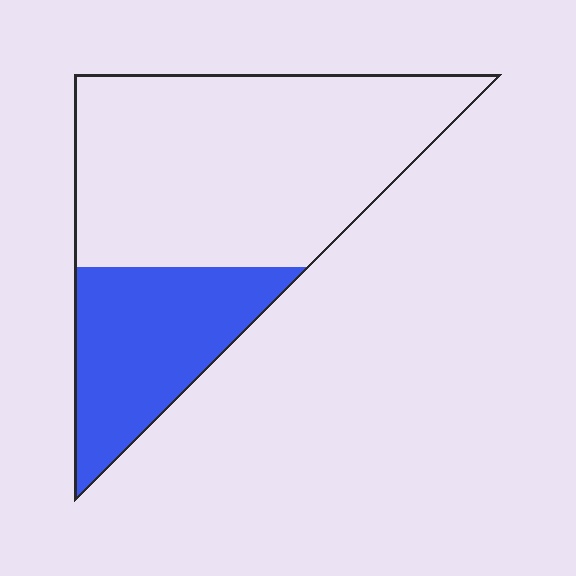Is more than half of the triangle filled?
No.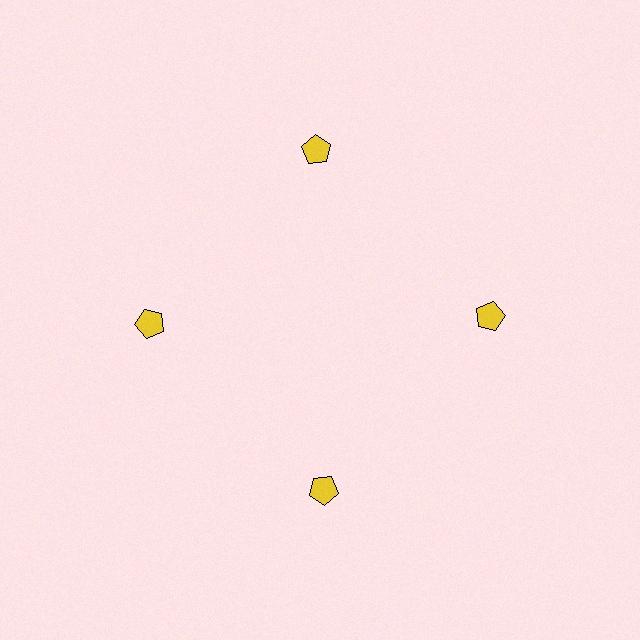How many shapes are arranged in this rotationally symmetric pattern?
There are 4 shapes, arranged in 4 groups of 1.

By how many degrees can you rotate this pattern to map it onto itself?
The pattern maps onto itself every 90 degrees of rotation.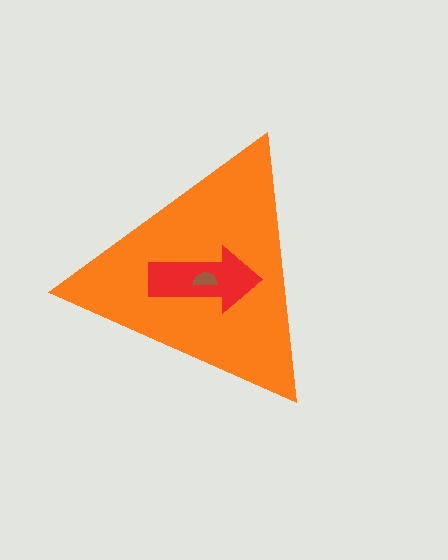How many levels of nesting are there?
3.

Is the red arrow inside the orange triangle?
Yes.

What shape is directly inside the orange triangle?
The red arrow.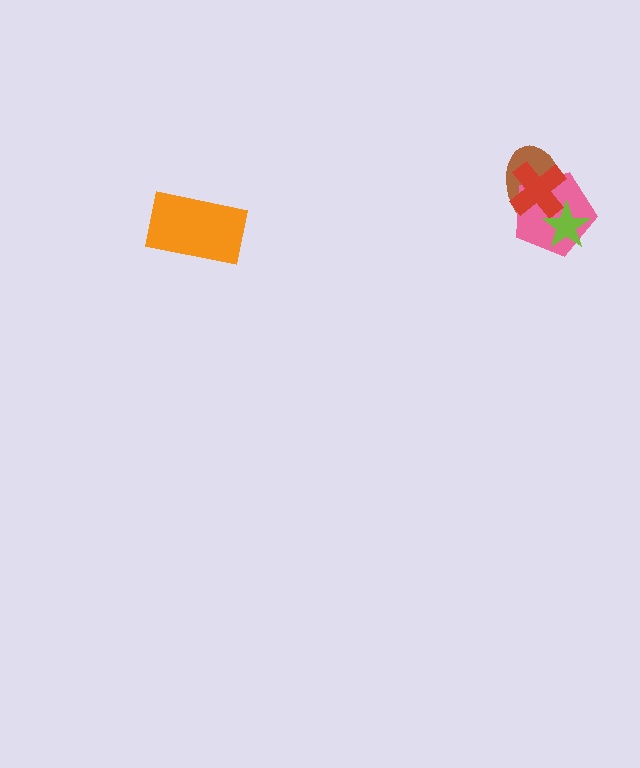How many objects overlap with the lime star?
3 objects overlap with the lime star.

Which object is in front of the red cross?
The lime star is in front of the red cross.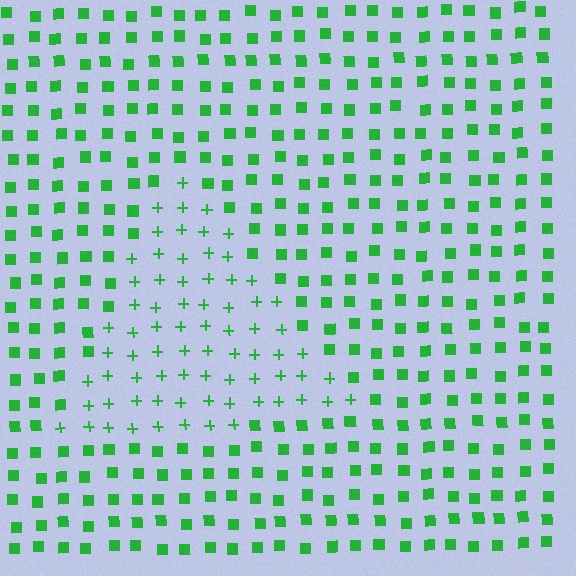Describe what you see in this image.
The image is filled with small green elements arranged in a uniform grid. A triangle-shaped region contains plus signs, while the surrounding area contains squares. The boundary is defined purely by the change in element shape.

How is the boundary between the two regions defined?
The boundary is defined by a change in element shape: plus signs inside vs. squares outside. All elements share the same color and spacing.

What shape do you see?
I see a triangle.